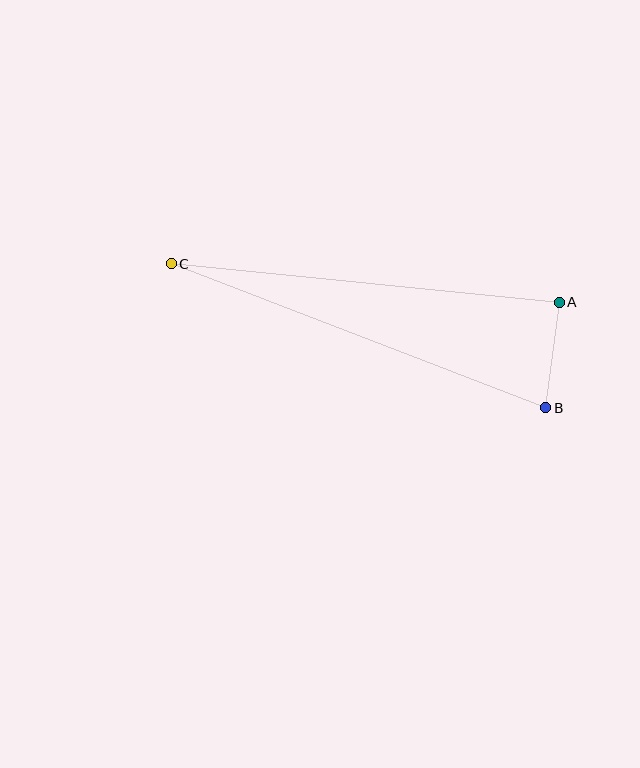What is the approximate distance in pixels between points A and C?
The distance between A and C is approximately 390 pixels.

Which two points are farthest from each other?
Points B and C are farthest from each other.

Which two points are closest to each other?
Points A and B are closest to each other.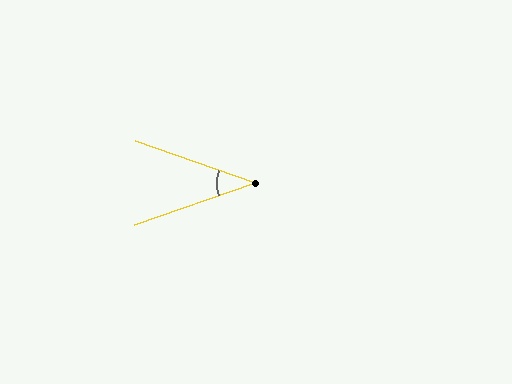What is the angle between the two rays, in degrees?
Approximately 38 degrees.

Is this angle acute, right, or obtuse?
It is acute.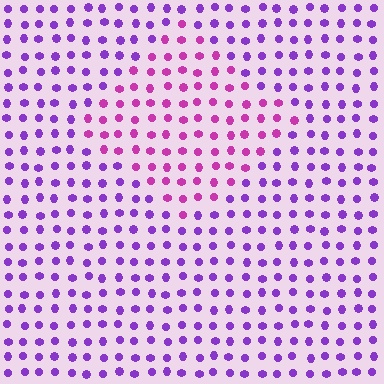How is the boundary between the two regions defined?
The boundary is defined purely by a slight shift in hue (about 38 degrees). Spacing, size, and orientation are identical on both sides.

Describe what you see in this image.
The image is filled with small purple elements in a uniform arrangement. A diamond-shaped region is visible where the elements are tinted to a slightly different hue, forming a subtle color boundary.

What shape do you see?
I see a diamond.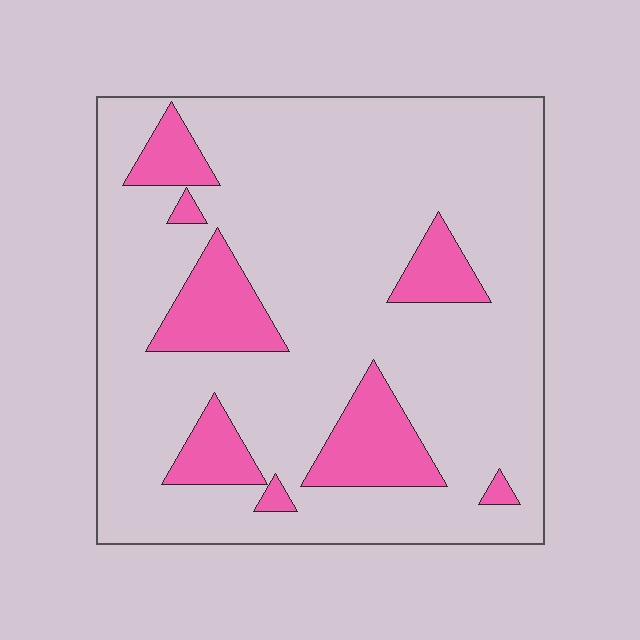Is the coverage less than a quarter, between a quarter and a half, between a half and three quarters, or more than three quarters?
Less than a quarter.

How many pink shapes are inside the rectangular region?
8.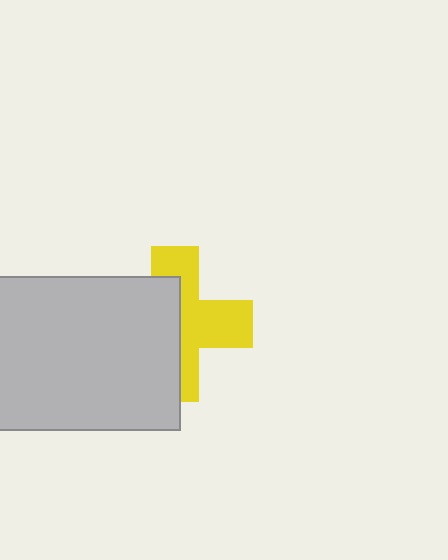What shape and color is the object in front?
The object in front is a light gray rectangle.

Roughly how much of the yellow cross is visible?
About half of it is visible (roughly 50%).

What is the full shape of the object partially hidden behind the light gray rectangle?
The partially hidden object is a yellow cross.